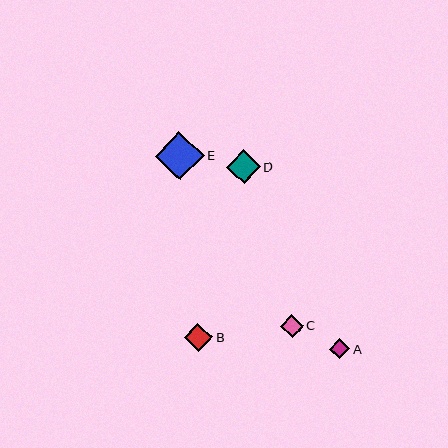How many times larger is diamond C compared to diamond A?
Diamond C is approximately 1.1 times the size of diamond A.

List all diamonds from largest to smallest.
From largest to smallest: E, D, B, C, A.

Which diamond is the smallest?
Diamond A is the smallest with a size of approximately 21 pixels.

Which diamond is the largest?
Diamond E is the largest with a size of approximately 48 pixels.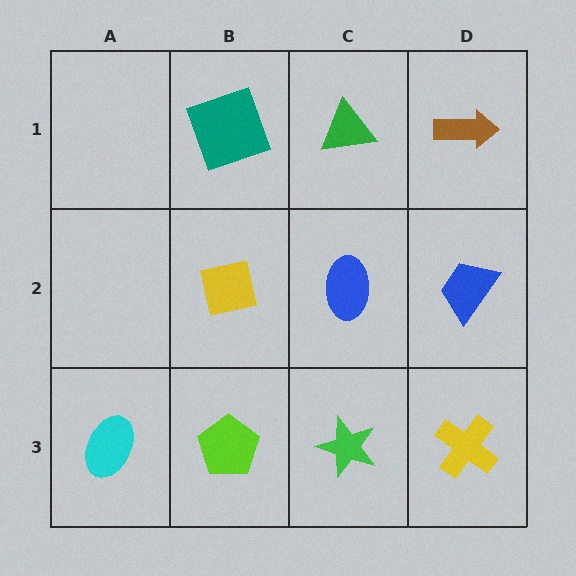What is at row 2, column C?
A blue ellipse.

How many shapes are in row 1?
3 shapes.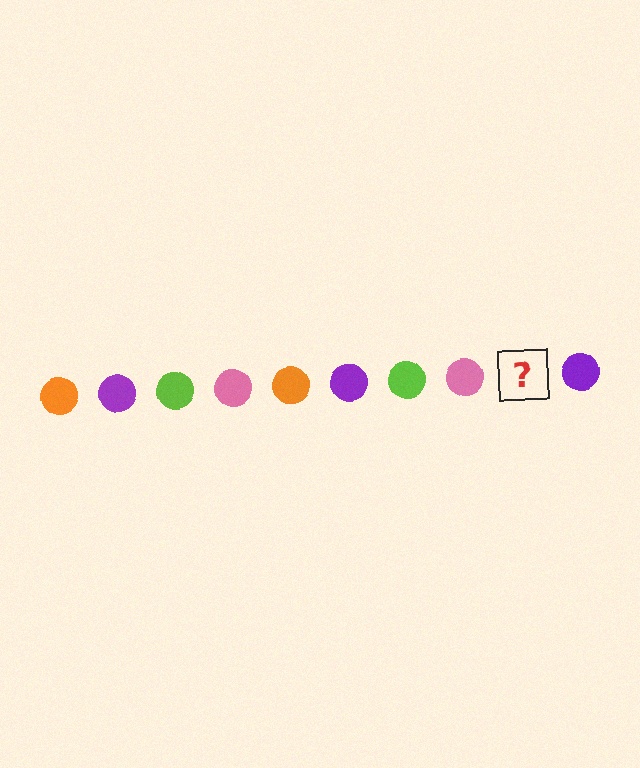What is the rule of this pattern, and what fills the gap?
The rule is that the pattern cycles through orange, purple, lime, pink circles. The gap should be filled with an orange circle.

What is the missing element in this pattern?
The missing element is an orange circle.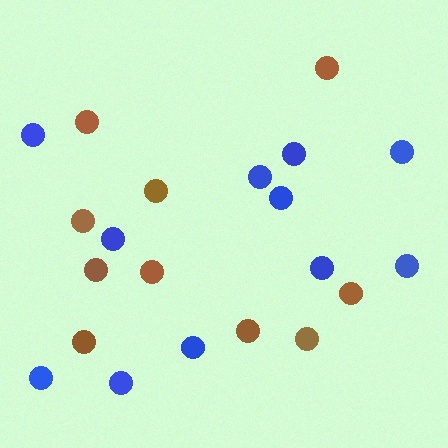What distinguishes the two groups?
There are 2 groups: one group of brown circles (10) and one group of blue circles (11).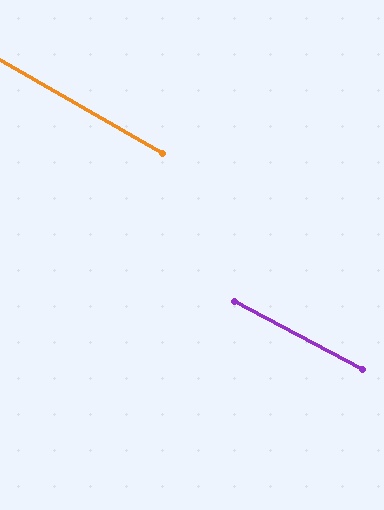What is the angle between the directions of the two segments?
Approximately 1 degree.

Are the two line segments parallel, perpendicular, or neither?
Parallel — their directions differ by only 1.4°.